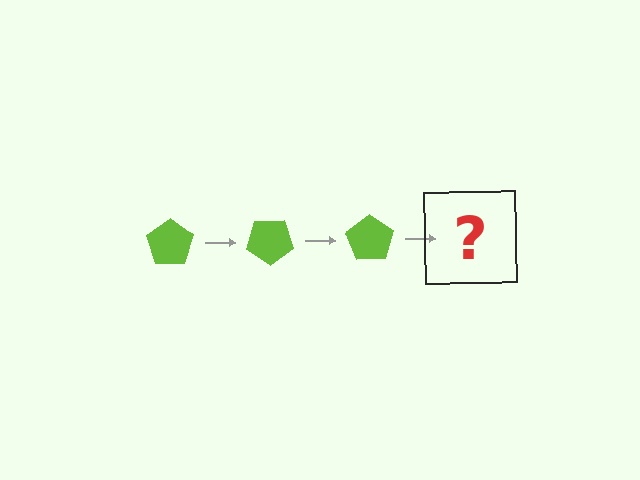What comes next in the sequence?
The next element should be a lime pentagon rotated 105 degrees.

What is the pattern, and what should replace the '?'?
The pattern is that the pentagon rotates 35 degrees each step. The '?' should be a lime pentagon rotated 105 degrees.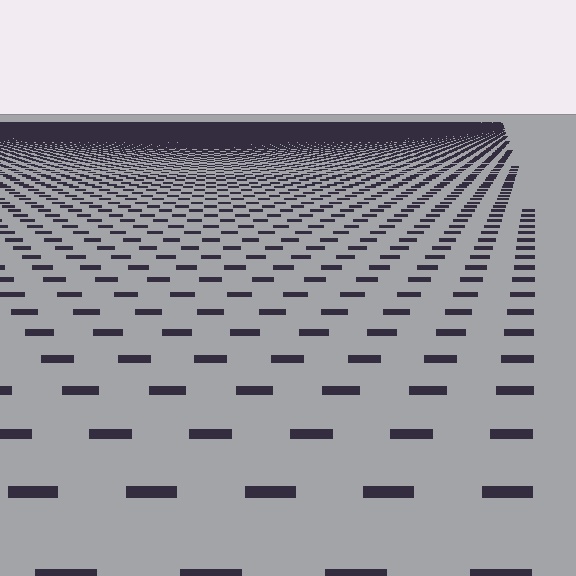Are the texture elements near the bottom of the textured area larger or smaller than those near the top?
Larger. Near the bottom, elements are closer to the viewer and appear at a bigger on-screen size.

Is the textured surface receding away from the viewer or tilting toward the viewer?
The surface is receding away from the viewer. Texture elements get smaller and denser toward the top.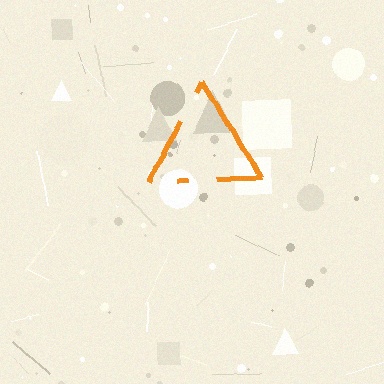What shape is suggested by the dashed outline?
The dashed outline suggests a triangle.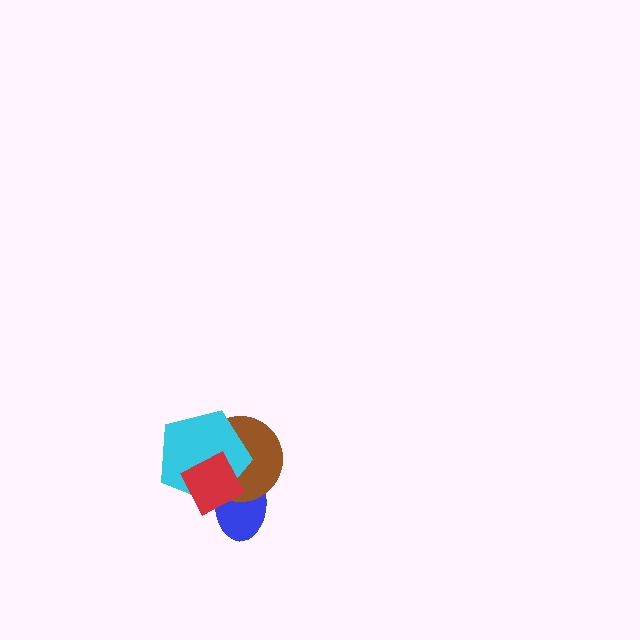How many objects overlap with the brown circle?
3 objects overlap with the brown circle.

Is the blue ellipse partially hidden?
Yes, it is partially covered by another shape.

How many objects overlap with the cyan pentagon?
3 objects overlap with the cyan pentagon.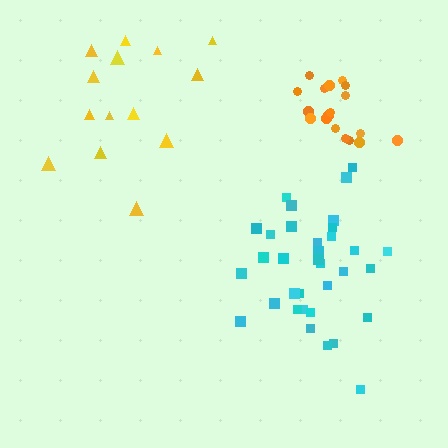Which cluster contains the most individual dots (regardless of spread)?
Cyan (34).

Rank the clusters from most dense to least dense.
orange, cyan, yellow.